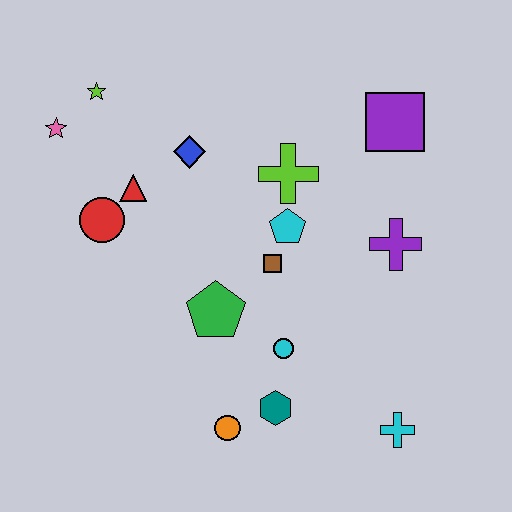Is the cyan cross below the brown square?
Yes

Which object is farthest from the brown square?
The pink star is farthest from the brown square.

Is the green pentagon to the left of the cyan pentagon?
Yes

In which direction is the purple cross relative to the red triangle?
The purple cross is to the right of the red triangle.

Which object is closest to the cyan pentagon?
The brown square is closest to the cyan pentagon.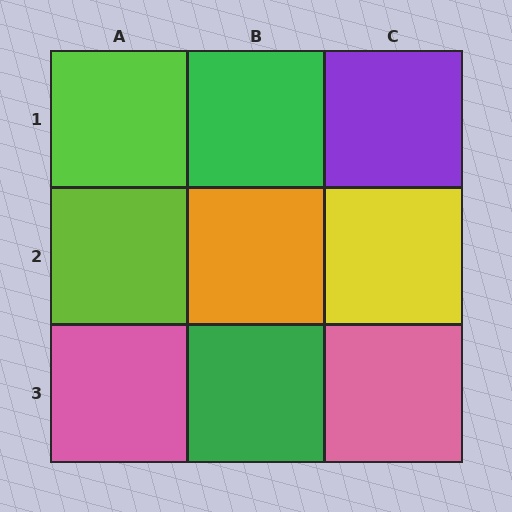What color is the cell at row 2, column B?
Orange.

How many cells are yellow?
1 cell is yellow.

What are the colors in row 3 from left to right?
Pink, green, pink.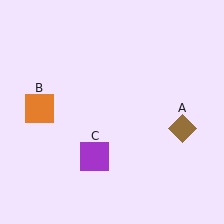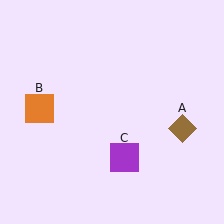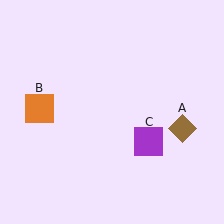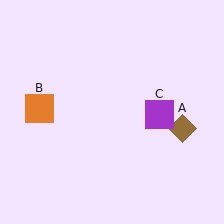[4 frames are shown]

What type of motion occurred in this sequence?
The purple square (object C) rotated counterclockwise around the center of the scene.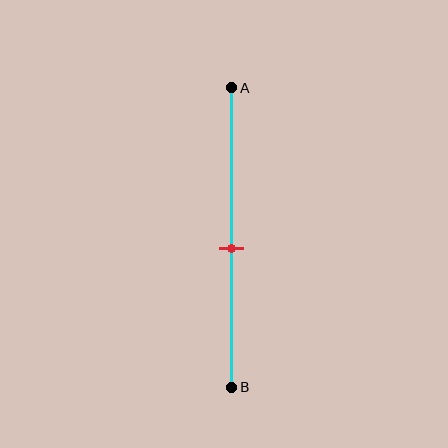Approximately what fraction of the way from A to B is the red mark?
The red mark is approximately 55% of the way from A to B.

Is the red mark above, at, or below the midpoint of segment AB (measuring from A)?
The red mark is below the midpoint of segment AB.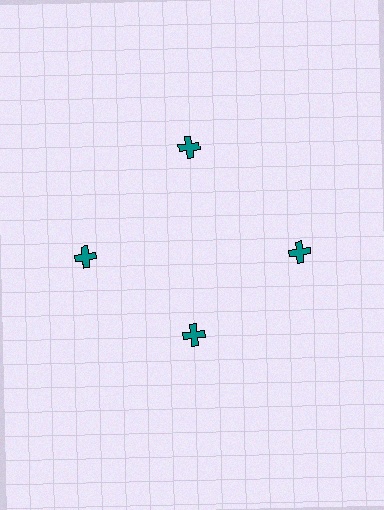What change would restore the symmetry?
The symmetry would be restored by moving it outward, back onto the ring so that all 4 crosses sit at equal angles and equal distance from the center.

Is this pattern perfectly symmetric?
No. The 4 teal crosses are arranged in a ring, but one element near the 6 o'clock position is pulled inward toward the center, breaking the 4-fold rotational symmetry.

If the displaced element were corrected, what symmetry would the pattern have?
It would have 4-fold rotational symmetry — the pattern would map onto itself every 90 degrees.